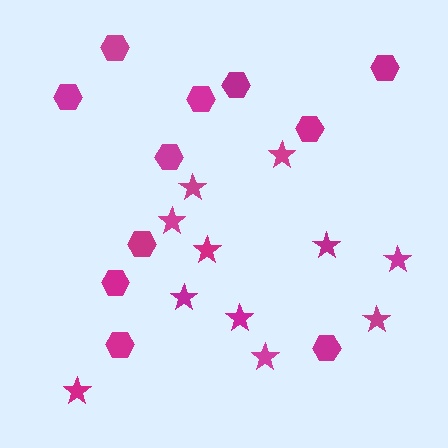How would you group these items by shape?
There are 2 groups: one group of stars (11) and one group of hexagons (11).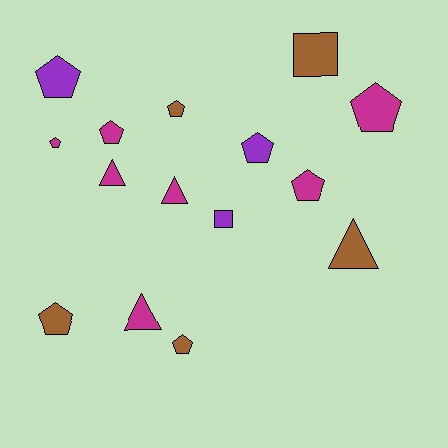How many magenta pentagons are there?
There are 4 magenta pentagons.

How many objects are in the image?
There are 15 objects.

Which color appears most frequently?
Magenta, with 7 objects.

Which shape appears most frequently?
Pentagon, with 9 objects.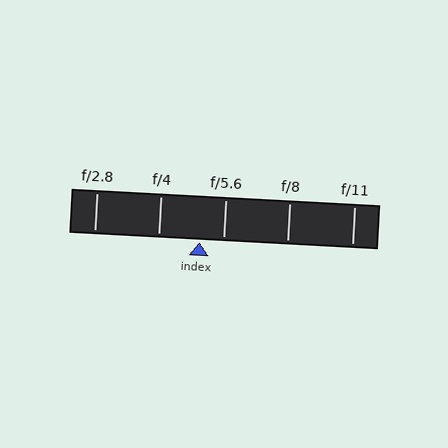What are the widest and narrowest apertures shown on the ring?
The widest aperture shown is f/2.8 and the narrowest is f/11.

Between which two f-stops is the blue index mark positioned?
The index mark is between f/4 and f/5.6.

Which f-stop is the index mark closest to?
The index mark is closest to f/5.6.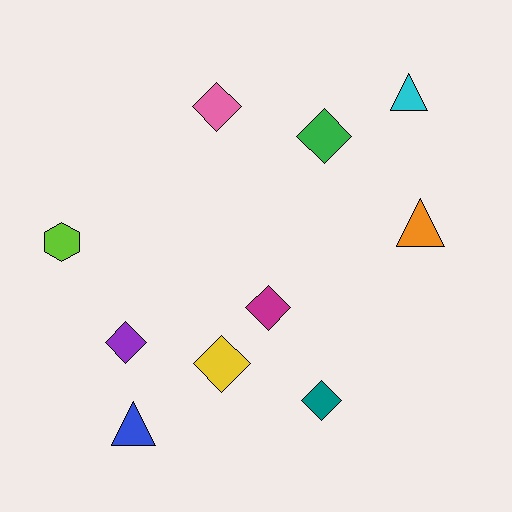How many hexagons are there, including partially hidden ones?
There is 1 hexagon.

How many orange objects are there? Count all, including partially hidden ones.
There is 1 orange object.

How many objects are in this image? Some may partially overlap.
There are 10 objects.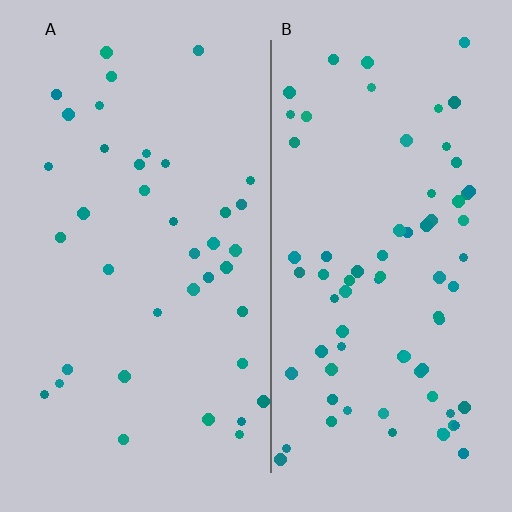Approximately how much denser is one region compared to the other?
Approximately 1.9× — region B over region A.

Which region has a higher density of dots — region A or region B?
B (the right).